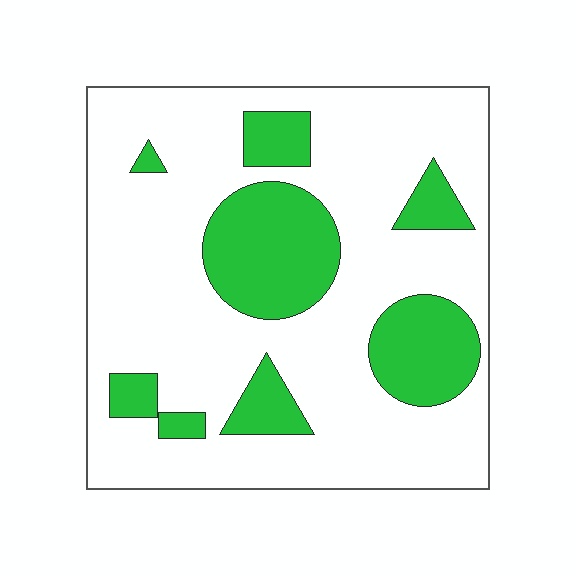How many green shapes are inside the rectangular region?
8.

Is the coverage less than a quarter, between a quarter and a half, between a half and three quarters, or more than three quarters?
Less than a quarter.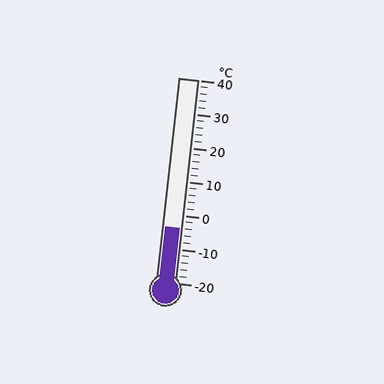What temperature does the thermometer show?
The thermometer shows approximately -4°C.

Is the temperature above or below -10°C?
The temperature is above -10°C.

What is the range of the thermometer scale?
The thermometer scale ranges from -20°C to 40°C.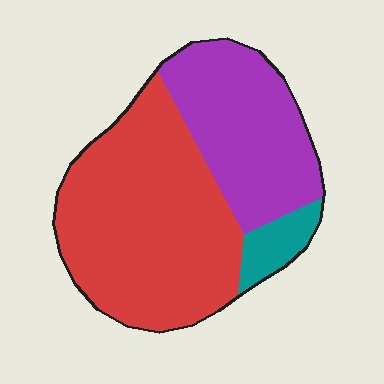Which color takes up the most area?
Red, at roughly 60%.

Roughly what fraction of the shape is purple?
Purple takes up about one third (1/3) of the shape.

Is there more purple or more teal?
Purple.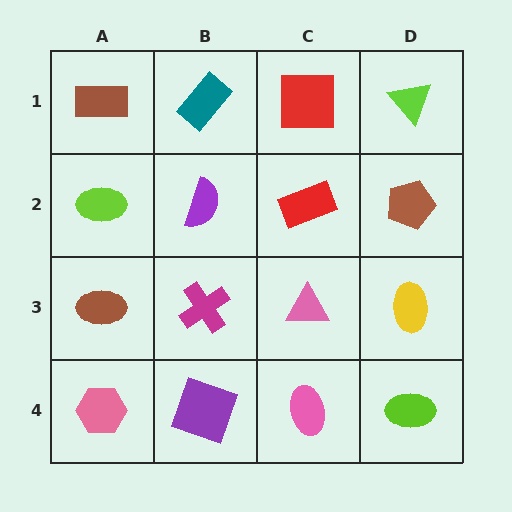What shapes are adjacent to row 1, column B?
A purple semicircle (row 2, column B), a brown rectangle (row 1, column A), a red square (row 1, column C).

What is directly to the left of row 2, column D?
A red rectangle.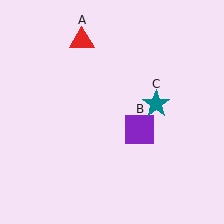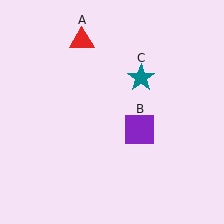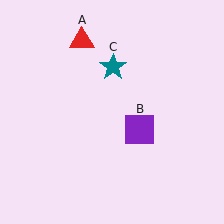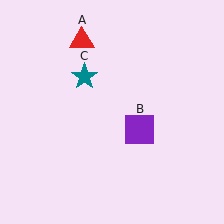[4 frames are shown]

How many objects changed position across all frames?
1 object changed position: teal star (object C).